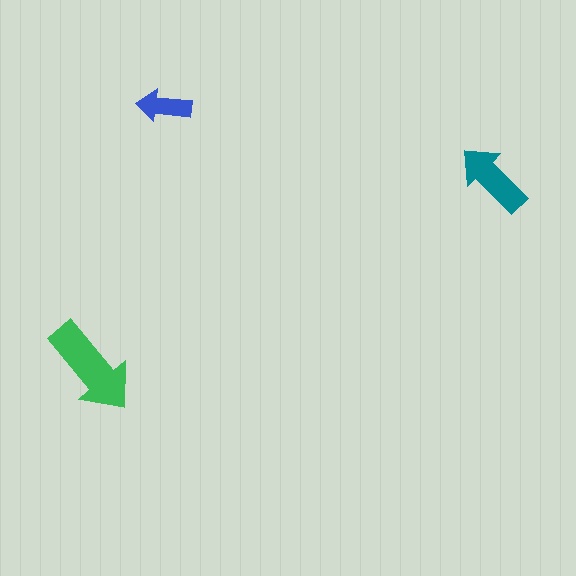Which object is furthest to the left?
The green arrow is leftmost.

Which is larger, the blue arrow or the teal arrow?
The teal one.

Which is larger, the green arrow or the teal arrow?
The green one.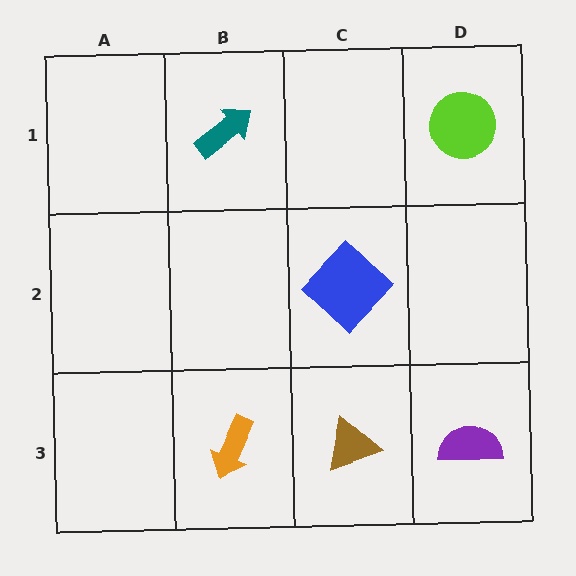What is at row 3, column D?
A purple semicircle.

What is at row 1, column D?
A lime circle.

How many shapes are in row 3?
3 shapes.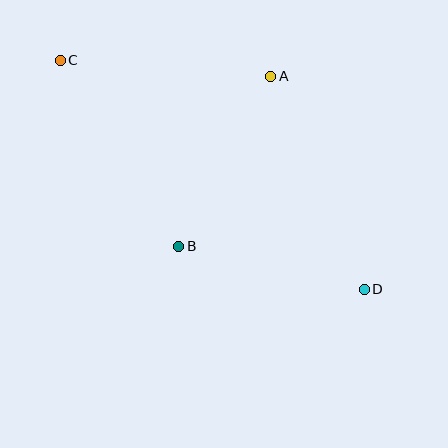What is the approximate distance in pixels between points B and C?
The distance between B and C is approximately 221 pixels.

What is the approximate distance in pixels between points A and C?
The distance between A and C is approximately 211 pixels.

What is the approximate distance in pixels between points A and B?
The distance between A and B is approximately 193 pixels.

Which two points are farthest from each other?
Points C and D are farthest from each other.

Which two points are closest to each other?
Points B and D are closest to each other.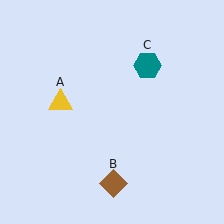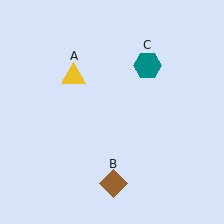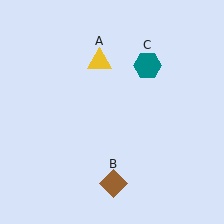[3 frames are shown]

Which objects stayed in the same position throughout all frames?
Brown diamond (object B) and teal hexagon (object C) remained stationary.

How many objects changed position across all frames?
1 object changed position: yellow triangle (object A).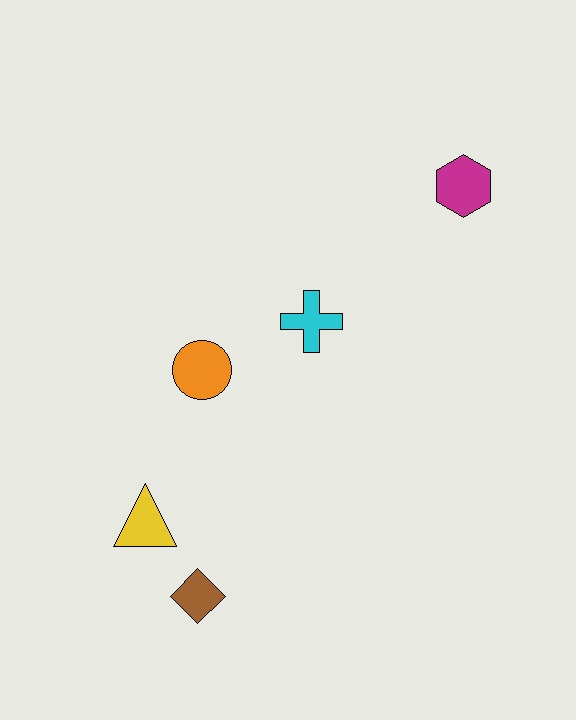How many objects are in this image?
There are 5 objects.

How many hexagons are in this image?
There is 1 hexagon.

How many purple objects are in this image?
There are no purple objects.